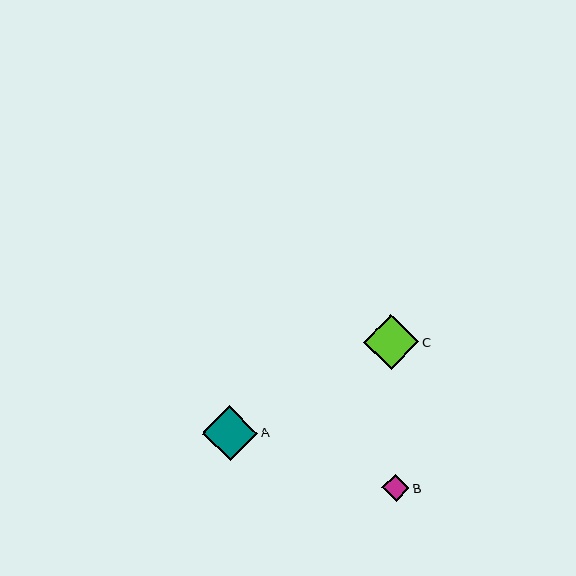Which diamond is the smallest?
Diamond B is the smallest with a size of approximately 27 pixels.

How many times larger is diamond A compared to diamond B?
Diamond A is approximately 2.0 times the size of diamond B.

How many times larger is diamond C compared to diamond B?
Diamond C is approximately 2.1 times the size of diamond B.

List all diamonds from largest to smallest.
From largest to smallest: C, A, B.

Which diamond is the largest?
Diamond C is the largest with a size of approximately 56 pixels.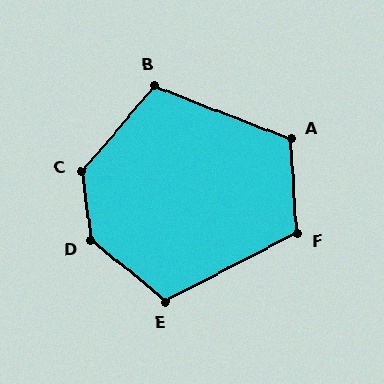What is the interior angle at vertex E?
Approximately 113 degrees (obtuse).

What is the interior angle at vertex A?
Approximately 115 degrees (obtuse).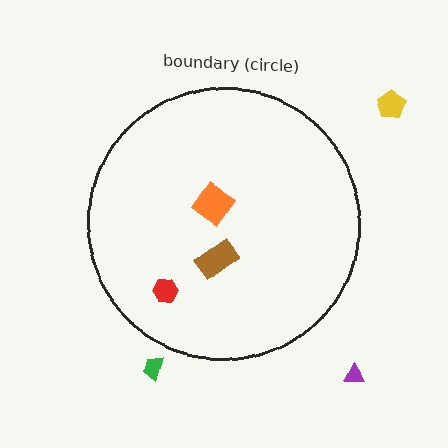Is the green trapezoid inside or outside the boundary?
Outside.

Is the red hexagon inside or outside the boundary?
Inside.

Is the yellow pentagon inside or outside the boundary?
Outside.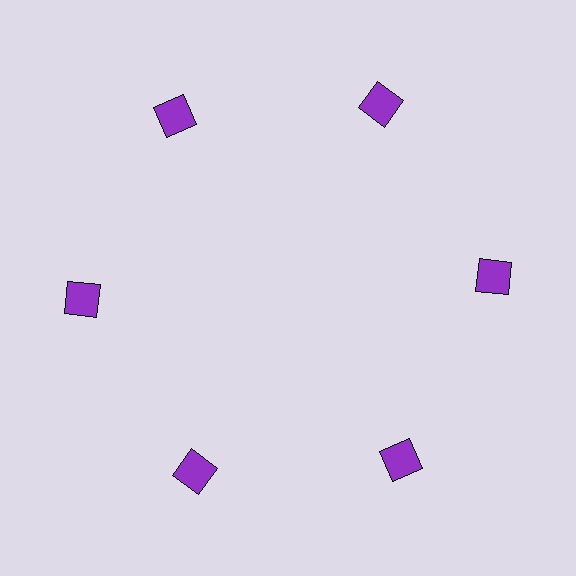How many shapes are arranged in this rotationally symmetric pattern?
There are 6 shapes, arranged in 6 groups of 1.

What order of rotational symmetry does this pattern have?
This pattern has 6-fold rotational symmetry.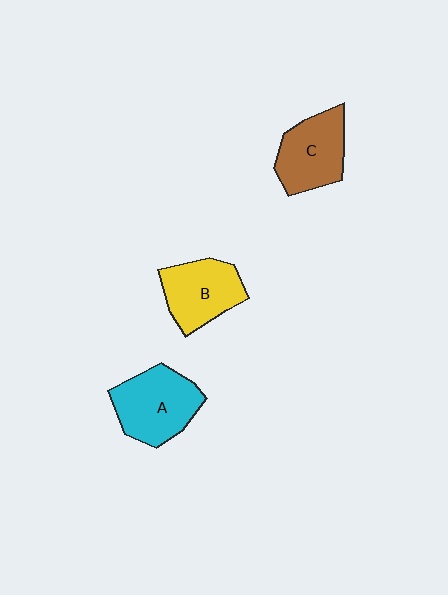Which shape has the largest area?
Shape A (cyan).